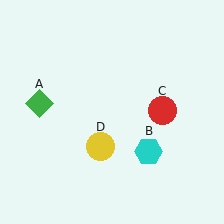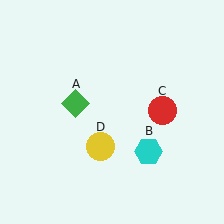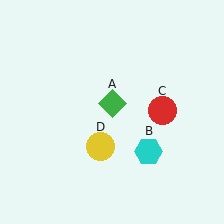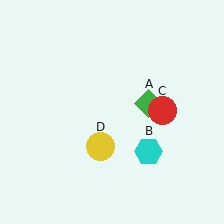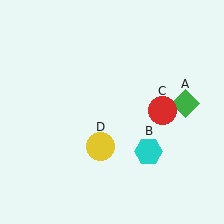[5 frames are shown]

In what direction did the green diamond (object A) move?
The green diamond (object A) moved right.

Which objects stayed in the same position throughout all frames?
Cyan hexagon (object B) and red circle (object C) and yellow circle (object D) remained stationary.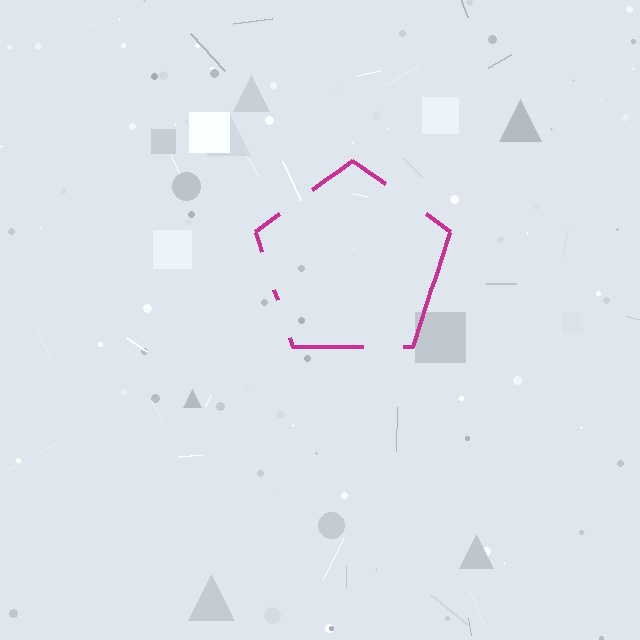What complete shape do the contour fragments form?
The contour fragments form a pentagon.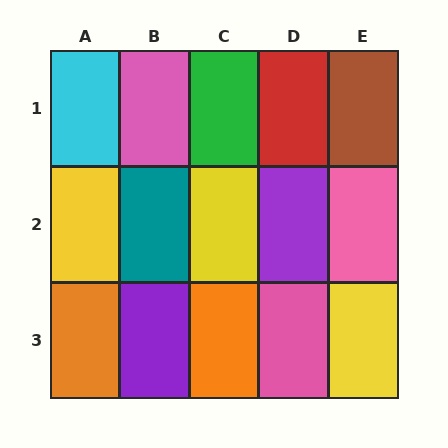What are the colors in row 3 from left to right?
Orange, purple, orange, pink, yellow.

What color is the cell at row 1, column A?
Cyan.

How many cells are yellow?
3 cells are yellow.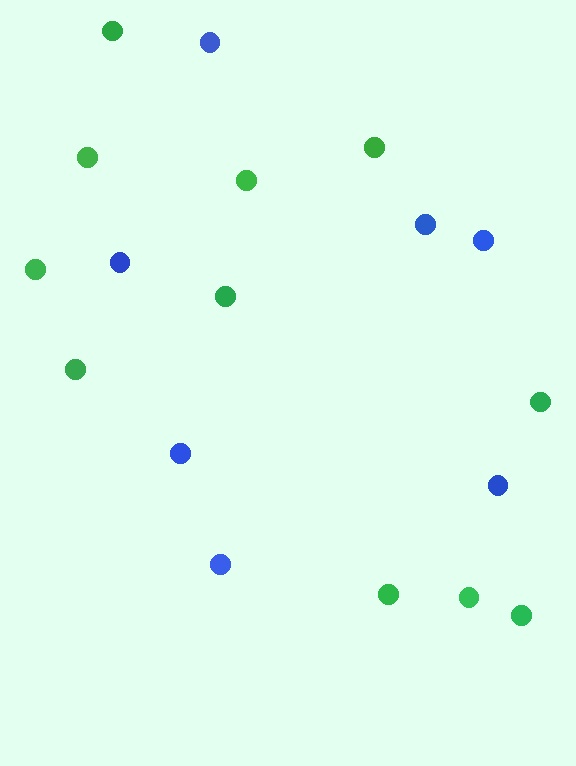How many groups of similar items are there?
There are 2 groups: one group of green circles (11) and one group of blue circles (7).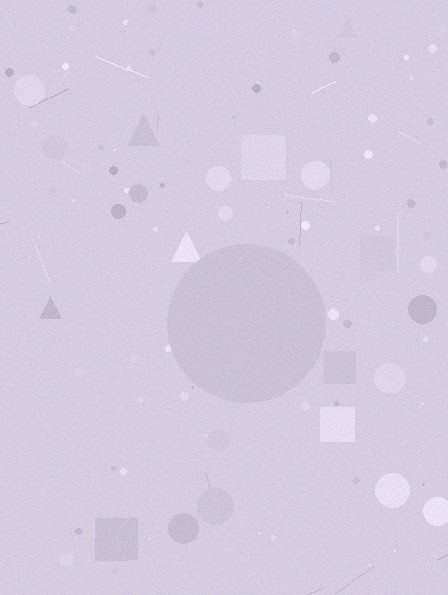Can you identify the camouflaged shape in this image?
The camouflaged shape is a circle.